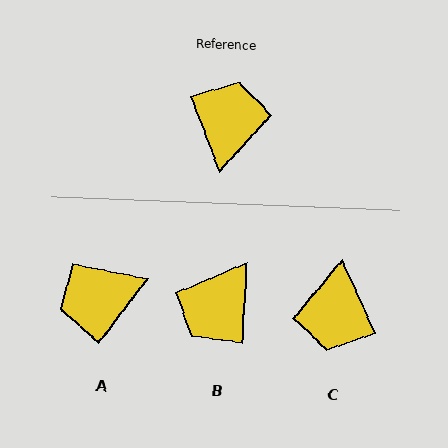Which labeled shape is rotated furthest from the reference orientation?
C, about 177 degrees away.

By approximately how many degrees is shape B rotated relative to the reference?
Approximately 156 degrees counter-clockwise.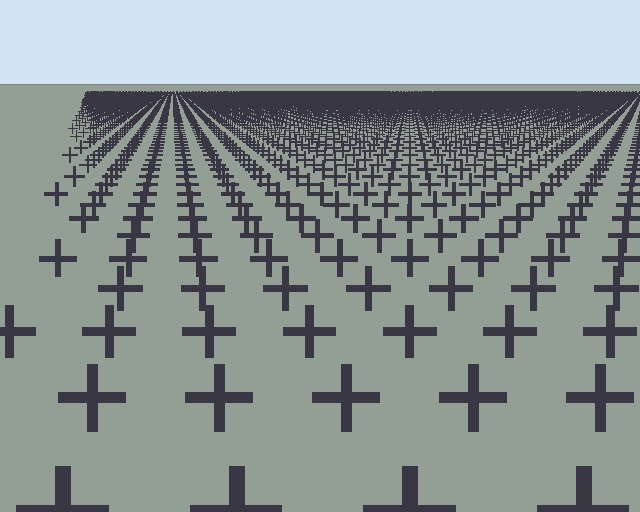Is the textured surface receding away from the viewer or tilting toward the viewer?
The surface is receding away from the viewer. Texture elements get smaller and denser toward the top.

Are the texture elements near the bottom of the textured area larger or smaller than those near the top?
Larger. Near the bottom, elements are closer to the viewer and appear at a bigger on-screen size.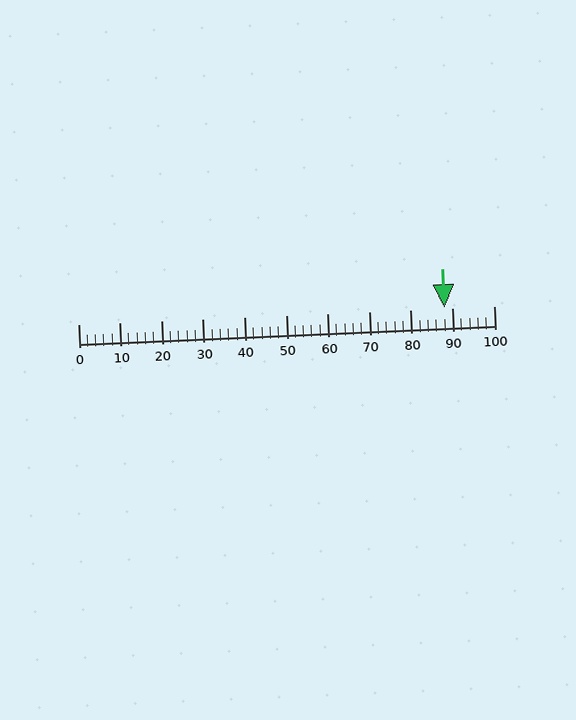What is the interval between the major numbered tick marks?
The major tick marks are spaced 10 units apart.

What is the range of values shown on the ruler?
The ruler shows values from 0 to 100.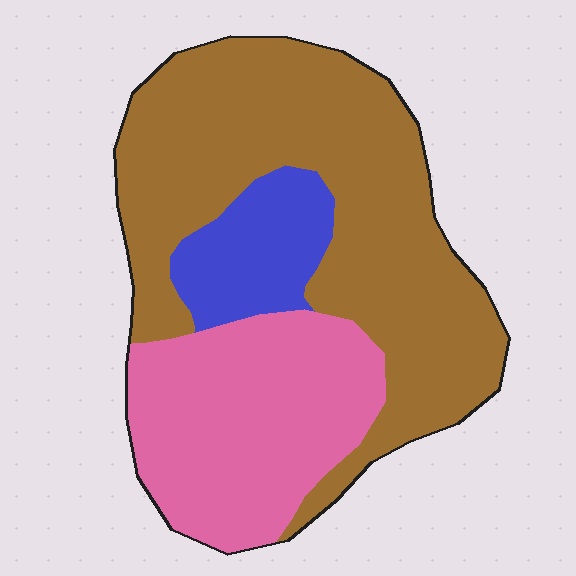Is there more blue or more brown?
Brown.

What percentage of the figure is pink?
Pink covers roughly 30% of the figure.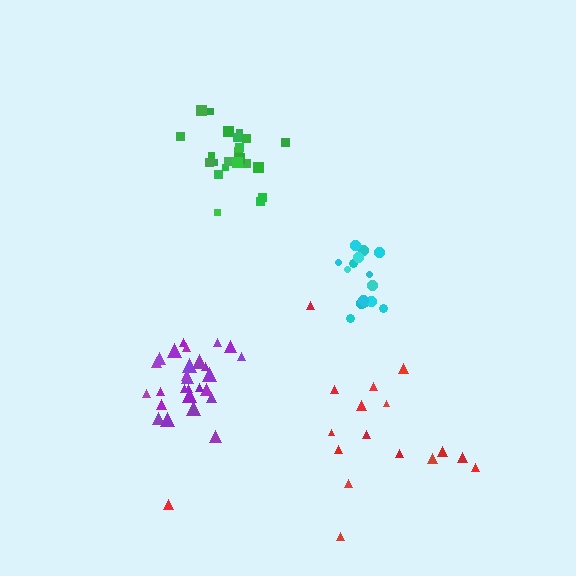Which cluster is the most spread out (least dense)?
Red.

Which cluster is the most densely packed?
Purple.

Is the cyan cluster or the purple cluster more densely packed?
Purple.